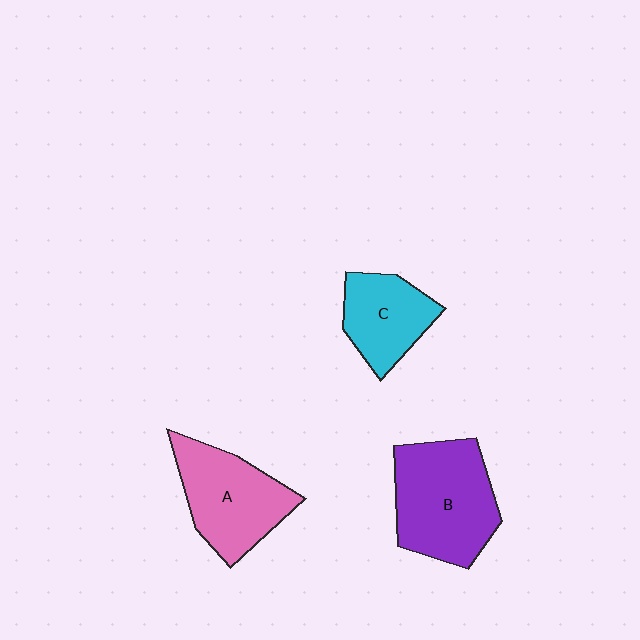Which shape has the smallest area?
Shape C (cyan).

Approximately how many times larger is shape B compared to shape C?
Approximately 1.6 times.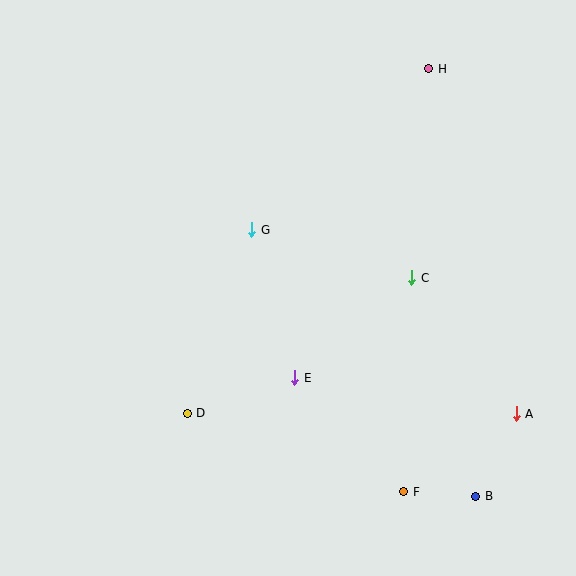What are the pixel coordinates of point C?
Point C is at (412, 278).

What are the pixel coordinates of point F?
Point F is at (404, 492).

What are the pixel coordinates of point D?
Point D is at (187, 413).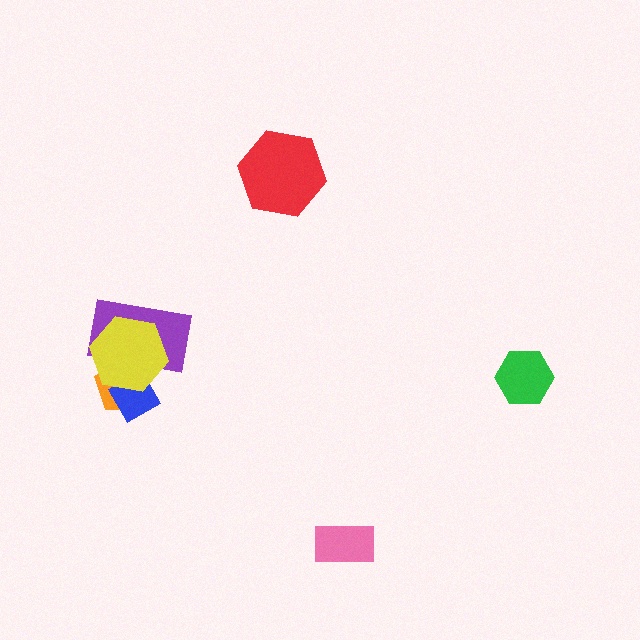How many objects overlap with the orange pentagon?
3 objects overlap with the orange pentagon.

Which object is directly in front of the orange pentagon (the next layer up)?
The blue diamond is directly in front of the orange pentagon.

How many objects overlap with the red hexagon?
0 objects overlap with the red hexagon.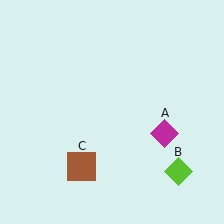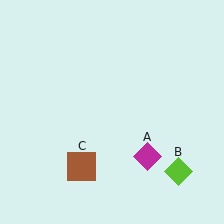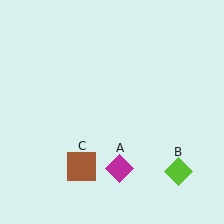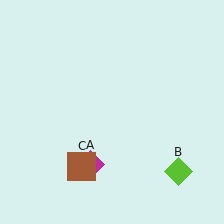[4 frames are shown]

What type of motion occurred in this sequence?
The magenta diamond (object A) rotated clockwise around the center of the scene.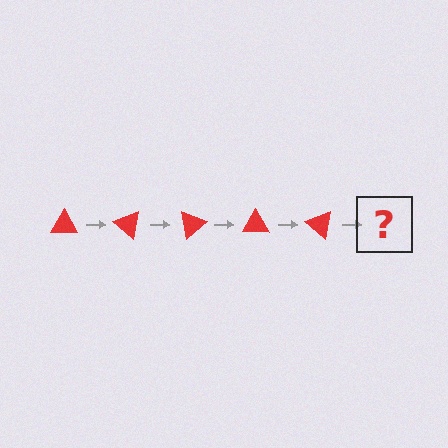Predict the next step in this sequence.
The next step is a red triangle rotated 200 degrees.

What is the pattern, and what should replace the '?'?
The pattern is that the triangle rotates 40 degrees each step. The '?' should be a red triangle rotated 200 degrees.